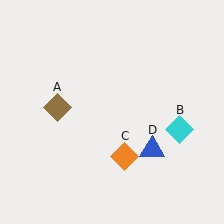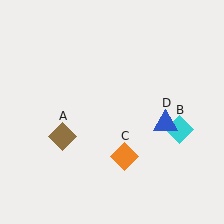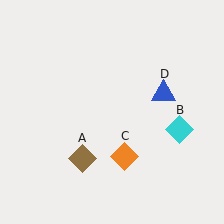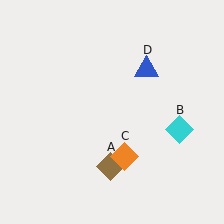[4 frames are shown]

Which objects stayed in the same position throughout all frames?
Cyan diamond (object B) and orange diamond (object C) remained stationary.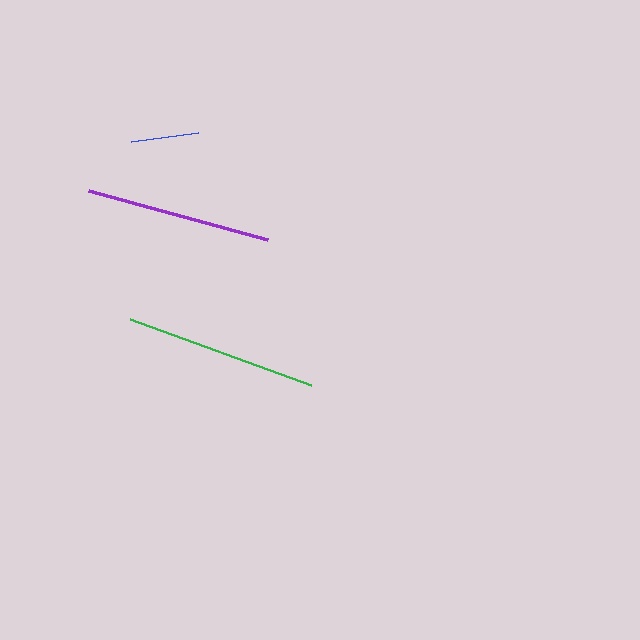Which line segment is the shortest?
The blue line is the shortest at approximately 68 pixels.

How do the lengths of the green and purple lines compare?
The green and purple lines are approximately the same length.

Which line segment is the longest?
The green line is the longest at approximately 192 pixels.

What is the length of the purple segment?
The purple segment is approximately 185 pixels long.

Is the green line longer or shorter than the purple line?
The green line is longer than the purple line.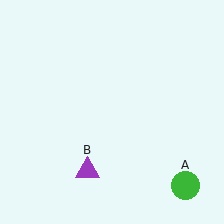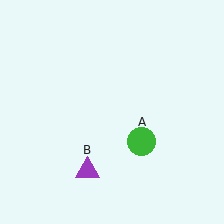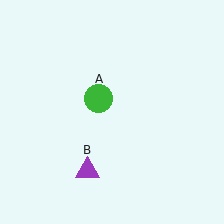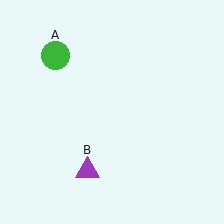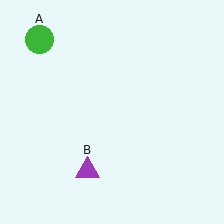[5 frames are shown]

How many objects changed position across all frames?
1 object changed position: green circle (object A).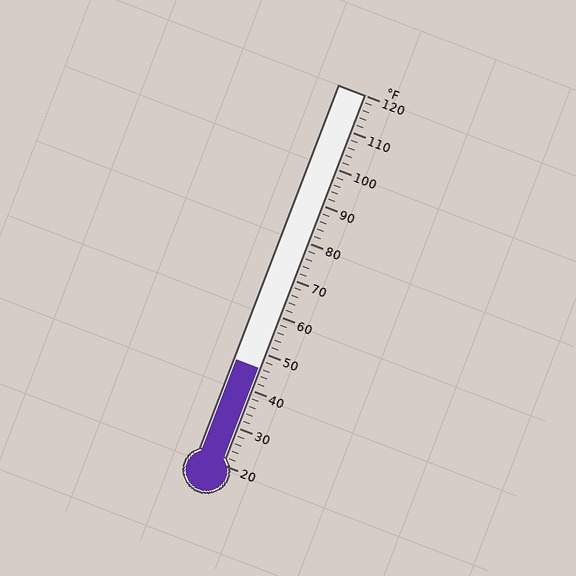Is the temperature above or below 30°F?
The temperature is above 30°F.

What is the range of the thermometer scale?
The thermometer scale ranges from 20°F to 120°F.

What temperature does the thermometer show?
The thermometer shows approximately 46°F.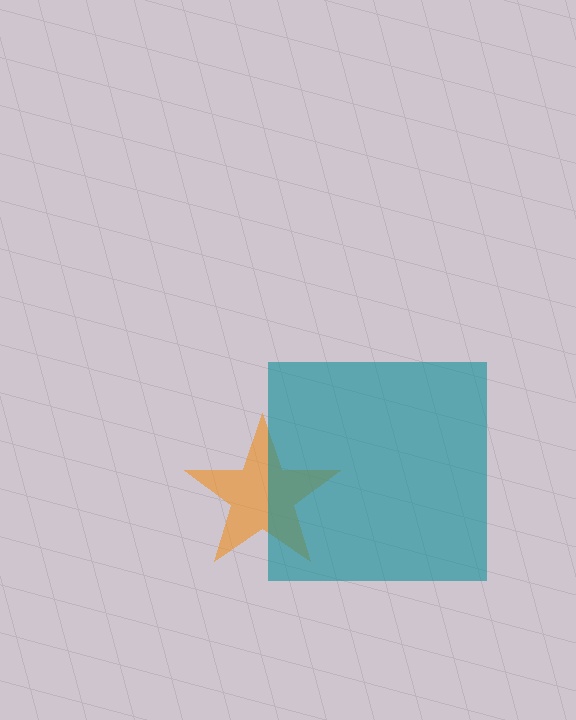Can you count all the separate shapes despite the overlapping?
Yes, there are 2 separate shapes.